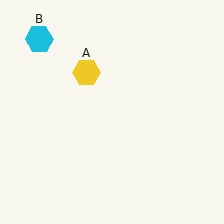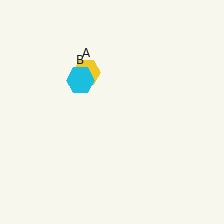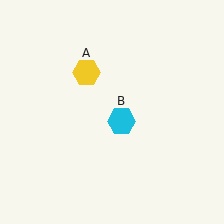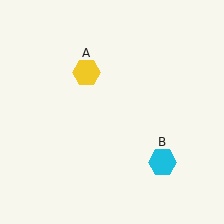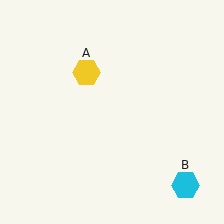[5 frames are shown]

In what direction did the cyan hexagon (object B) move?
The cyan hexagon (object B) moved down and to the right.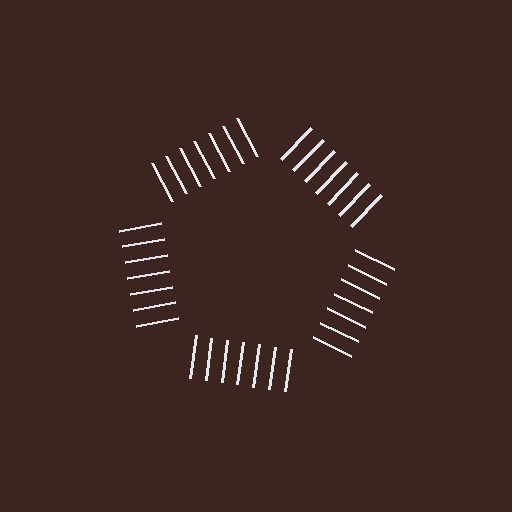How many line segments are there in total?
35 — 7 along each of the 5 edges.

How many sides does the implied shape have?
5 sides — the line-ends trace a pentagon.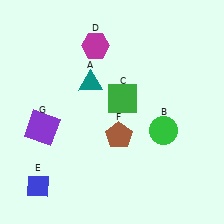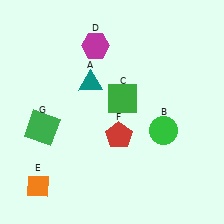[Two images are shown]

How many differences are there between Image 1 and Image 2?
There are 3 differences between the two images.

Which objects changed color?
E changed from blue to orange. F changed from brown to red. G changed from purple to green.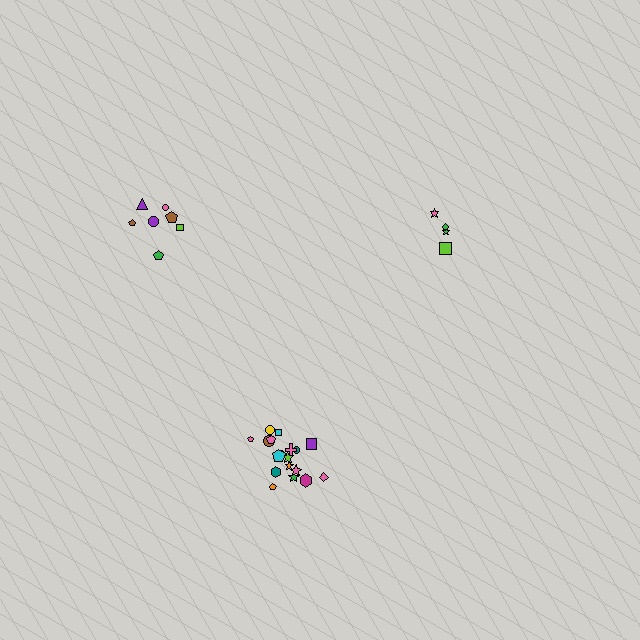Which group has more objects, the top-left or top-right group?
The top-left group.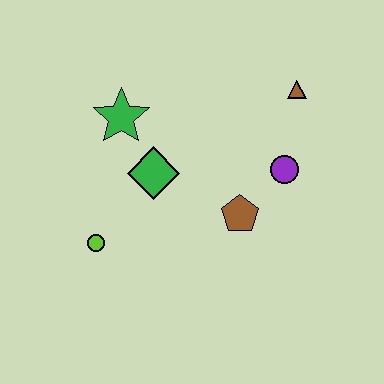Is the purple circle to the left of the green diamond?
No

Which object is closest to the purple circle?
The brown pentagon is closest to the purple circle.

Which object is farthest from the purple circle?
The lime circle is farthest from the purple circle.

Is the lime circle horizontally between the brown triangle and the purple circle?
No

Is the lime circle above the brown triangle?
No